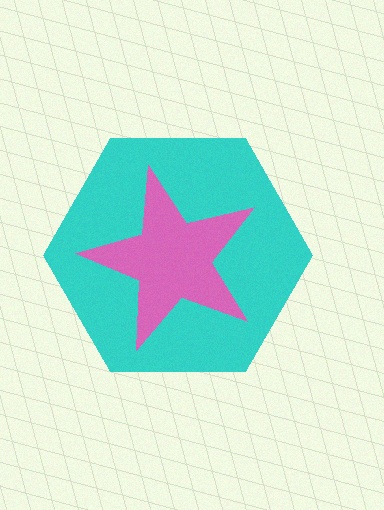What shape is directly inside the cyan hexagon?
The pink star.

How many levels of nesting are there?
2.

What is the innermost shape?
The pink star.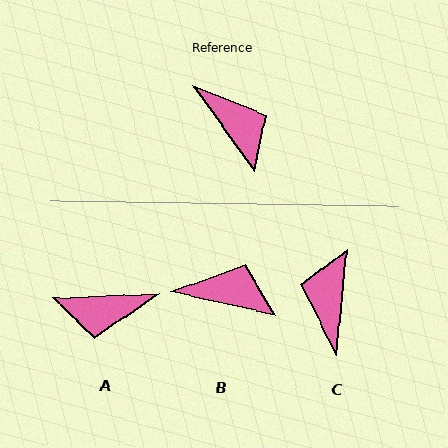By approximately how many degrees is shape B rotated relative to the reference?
Approximately 42 degrees counter-clockwise.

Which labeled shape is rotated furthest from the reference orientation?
C, about 139 degrees away.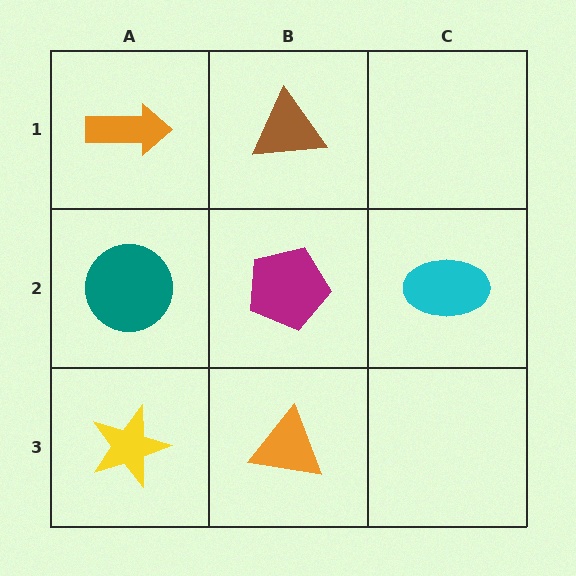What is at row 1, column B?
A brown triangle.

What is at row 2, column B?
A magenta pentagon.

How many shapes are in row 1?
2 shapes.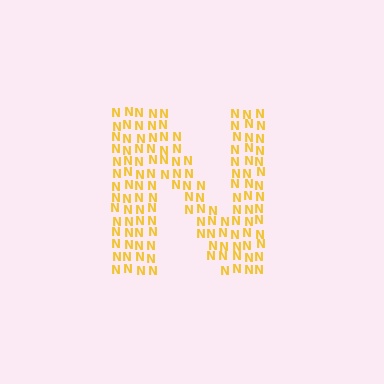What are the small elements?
The small elements are letter N's.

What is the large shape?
The large shape is the letter N.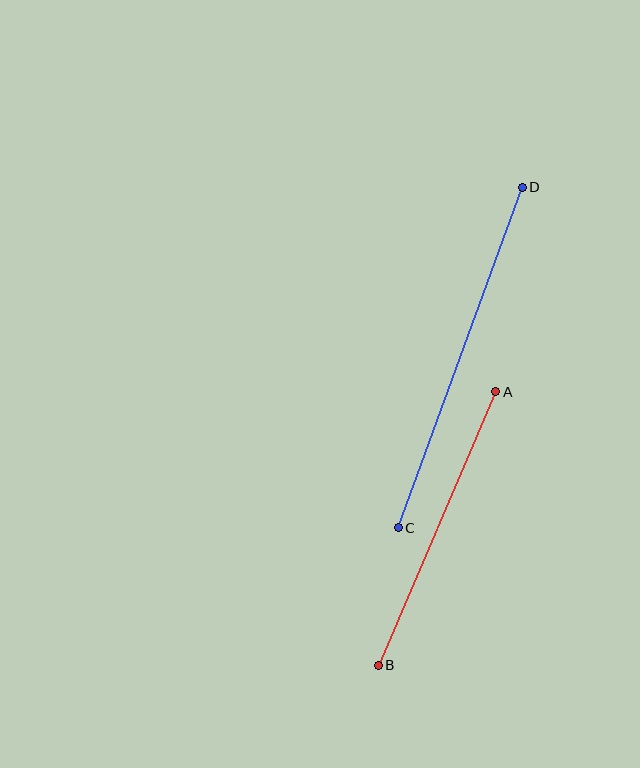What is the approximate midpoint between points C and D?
The midpoint is at approximately (460, 358) pixels.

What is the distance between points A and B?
The distance is approximately 297 pixels.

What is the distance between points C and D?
The distance is approximately 362 pixels.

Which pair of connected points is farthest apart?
Points C and D are farthest apart.